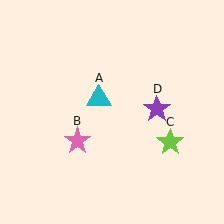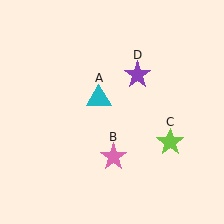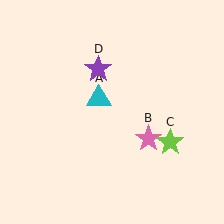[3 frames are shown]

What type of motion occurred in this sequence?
The pink star (object B), purple star (object D) rotated counterclockwise around the center of the scene.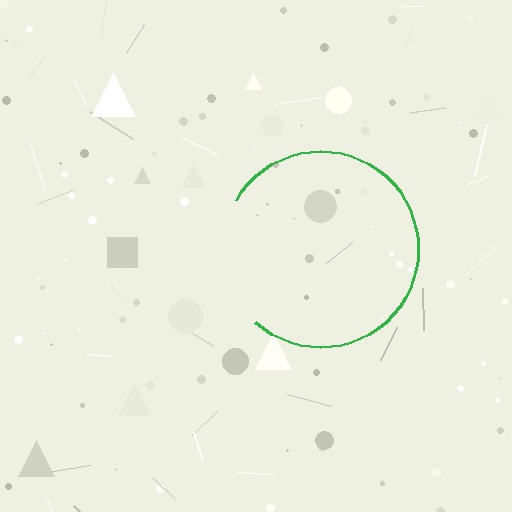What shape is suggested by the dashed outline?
The dashed outline suggests a circle.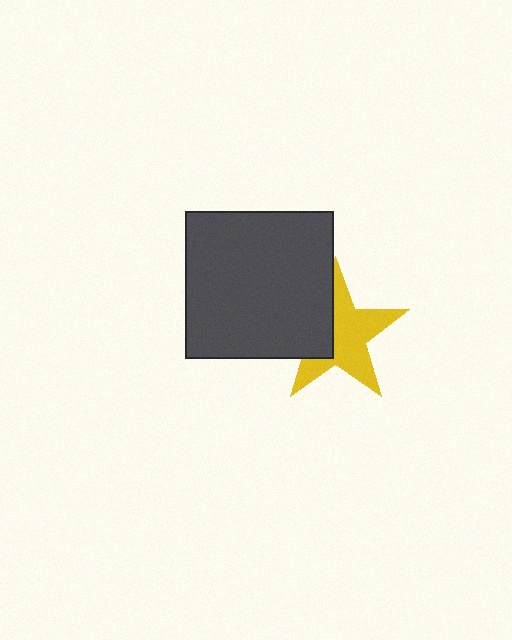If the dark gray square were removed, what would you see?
You would see the complete yellow star.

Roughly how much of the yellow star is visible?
About half of it is visible (roughly 64%).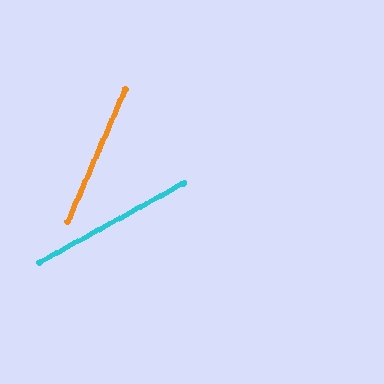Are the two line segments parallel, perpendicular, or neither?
Neither parallel nor perpendicular — they differ by about 38°.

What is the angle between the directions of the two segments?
Approximately 38 degrees.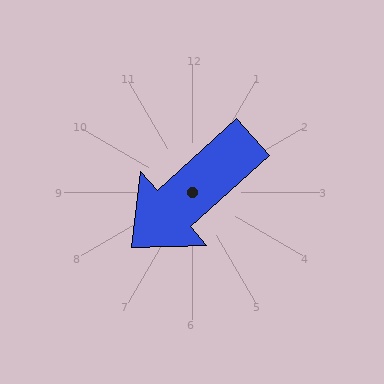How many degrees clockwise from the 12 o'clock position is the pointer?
Approximately 228 degrees.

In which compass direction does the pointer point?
Southwest.